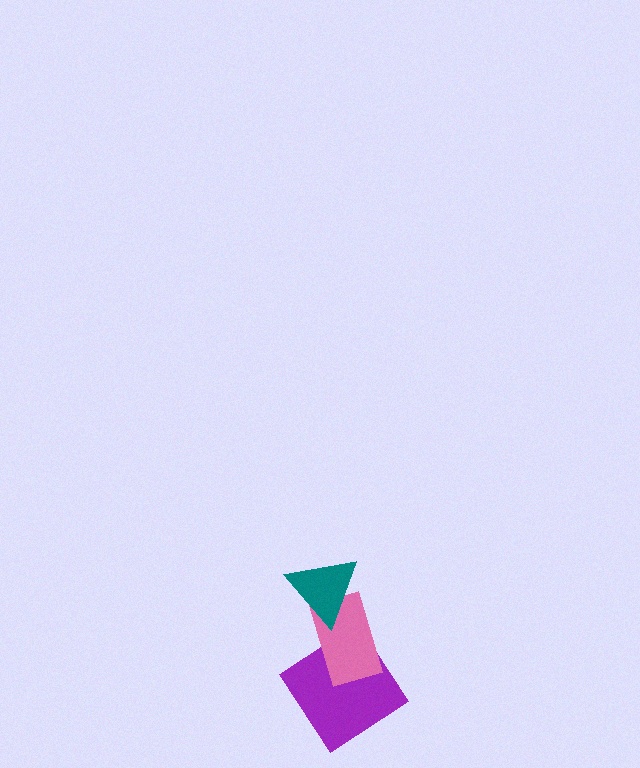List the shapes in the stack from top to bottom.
From top to bottom: the teal triangle, the pink rectangle, the purple diamond.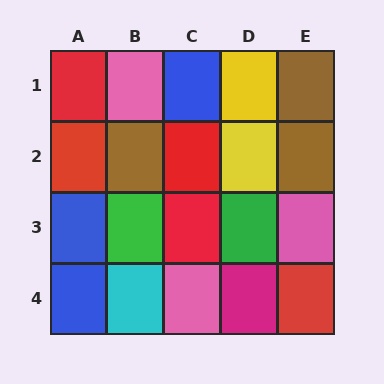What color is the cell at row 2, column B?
Brown.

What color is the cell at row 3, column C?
Red.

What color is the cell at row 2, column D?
Yellow.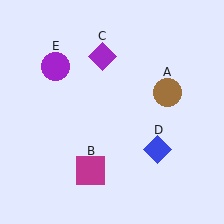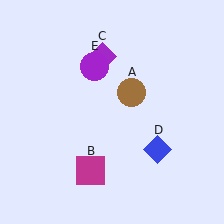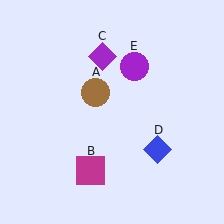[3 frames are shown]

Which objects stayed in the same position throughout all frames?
Magenta square (object B) and purple diamond (object C) and blue diamond (object D) remained stationary.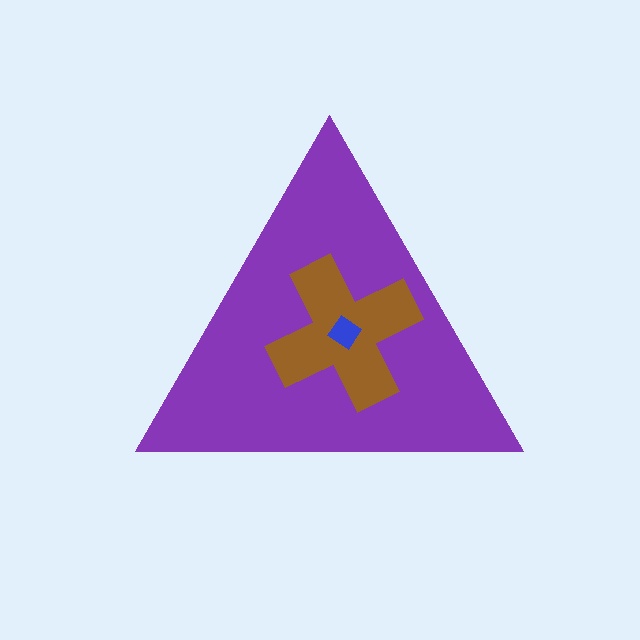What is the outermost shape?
The purple triangle.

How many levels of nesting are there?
3.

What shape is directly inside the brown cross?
The blue diamond.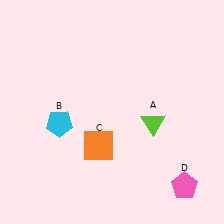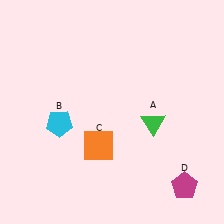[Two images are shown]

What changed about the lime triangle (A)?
In Image 1, A is lime. In Image 2, it changed to green.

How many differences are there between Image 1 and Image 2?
There are 2 differences between the two images.